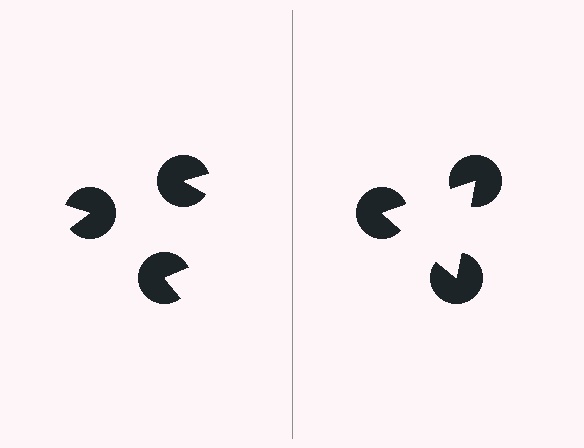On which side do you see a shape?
An illusory triangle appears on the right side. On the left side the wedge cuts are rotated, so no coherent shape forms.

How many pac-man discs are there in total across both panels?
6 — 3 on each side.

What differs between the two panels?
The pac-man discs are positioned identically on both sides; only the wedge orientations differ. On the right they align to a triangle; on the left they are misaligned.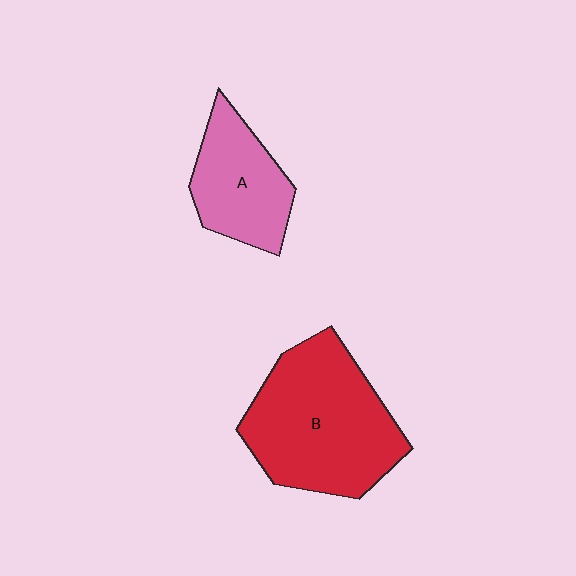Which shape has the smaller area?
Shape A (pink).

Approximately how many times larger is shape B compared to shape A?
Approximately 1.8 times.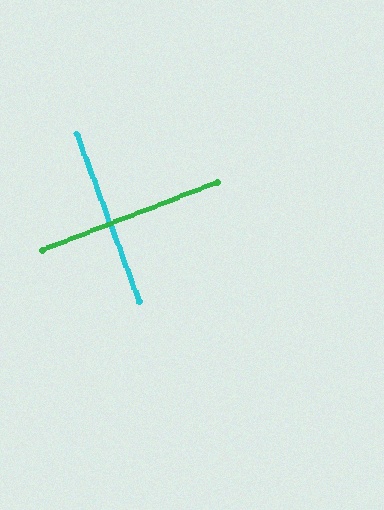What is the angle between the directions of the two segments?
Approximately 90 degrees.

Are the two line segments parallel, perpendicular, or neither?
Perpendicular — they meet at approximately 90°.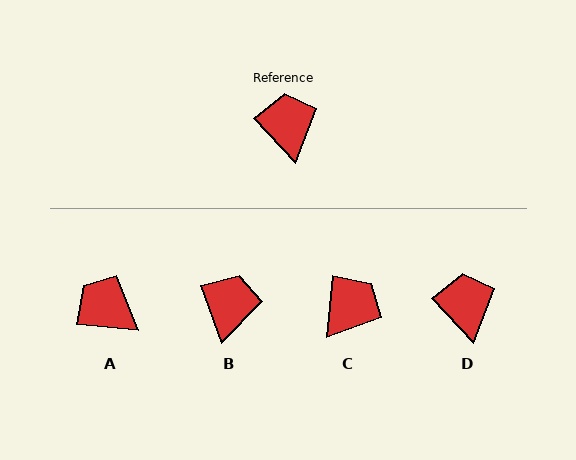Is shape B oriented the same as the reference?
No, it is off by about 24 degrees.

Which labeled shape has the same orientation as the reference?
D.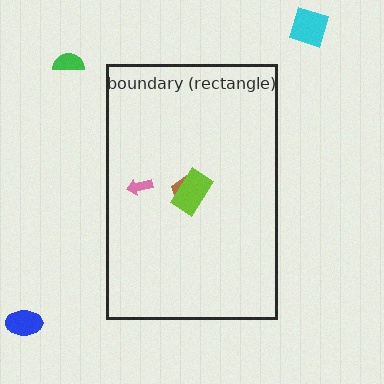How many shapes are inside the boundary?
3 inside, 3 outside.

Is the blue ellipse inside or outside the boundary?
Outside.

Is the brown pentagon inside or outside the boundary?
Inside.